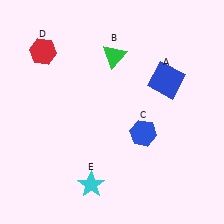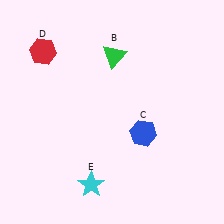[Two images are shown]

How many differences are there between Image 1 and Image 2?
There is 1 difference between the two images.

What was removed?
The blue square (A) was removed in Image 2.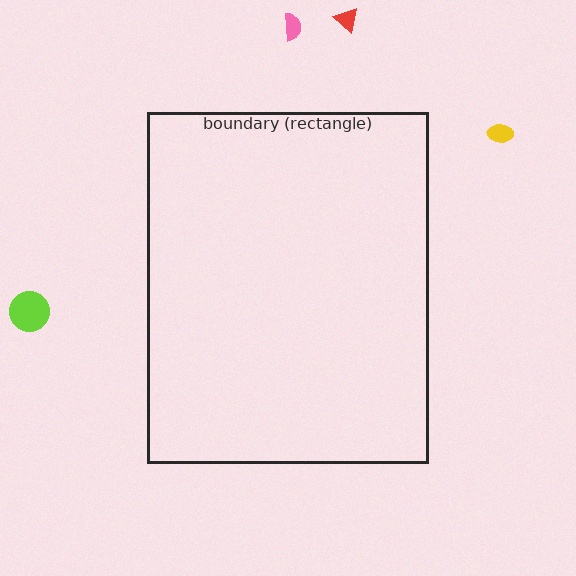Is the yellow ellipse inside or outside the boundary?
Outside.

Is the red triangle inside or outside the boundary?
Outside.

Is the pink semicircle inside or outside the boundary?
Outside.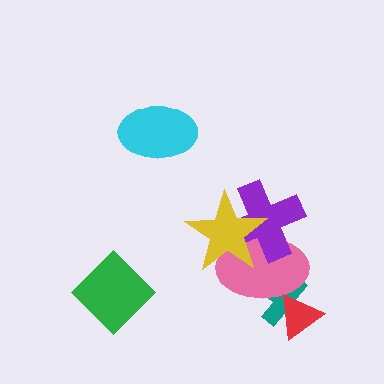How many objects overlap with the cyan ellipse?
0 objects overlap with the cyan ellipse.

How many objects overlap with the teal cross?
2 objects overlap with the teal cross.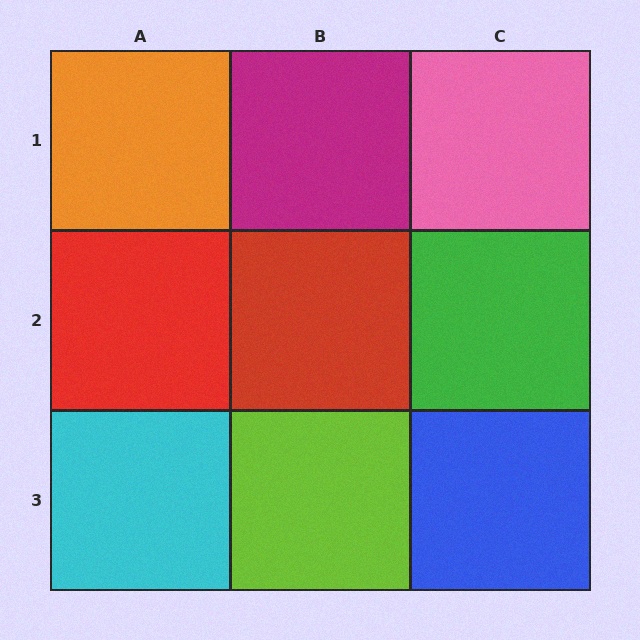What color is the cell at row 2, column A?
Red.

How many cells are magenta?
1 cell is magenta.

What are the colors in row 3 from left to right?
Cyan, lime, blue.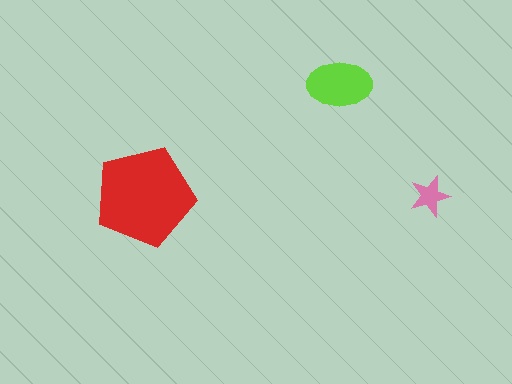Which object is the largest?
The red pentagon.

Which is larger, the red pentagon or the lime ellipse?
The red pentagon.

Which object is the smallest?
The pink star.